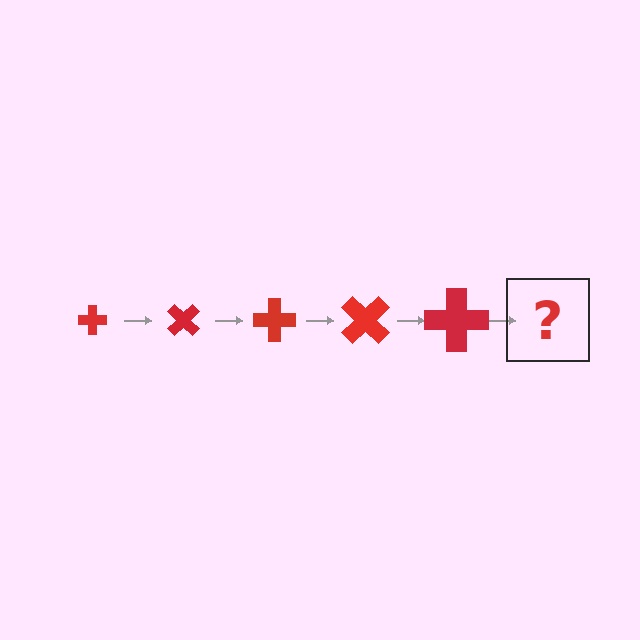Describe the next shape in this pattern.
It should be a cross, larger than the previous one and rotated 225 degrees from the start.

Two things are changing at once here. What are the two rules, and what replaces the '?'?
The two rules are that the cross grows larger each step and it rotates 45 degrees each step. The '?' should be a cross, larger than the previous one and rotated 225 degrees from the start.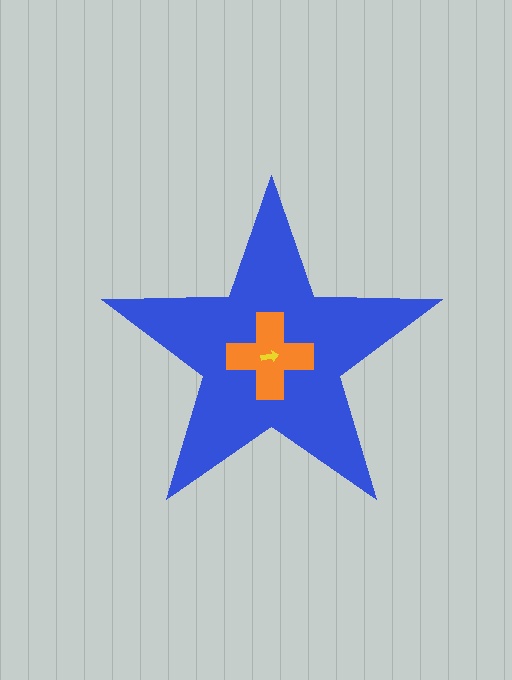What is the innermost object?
The yellow arrow.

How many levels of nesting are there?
3.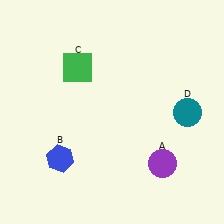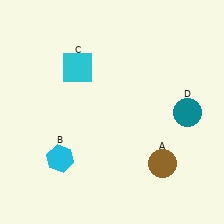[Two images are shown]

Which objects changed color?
A changed from purple to brown. B changed from blue to cyan. C changed from green to cyan.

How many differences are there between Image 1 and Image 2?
There are 3 differences between the two images.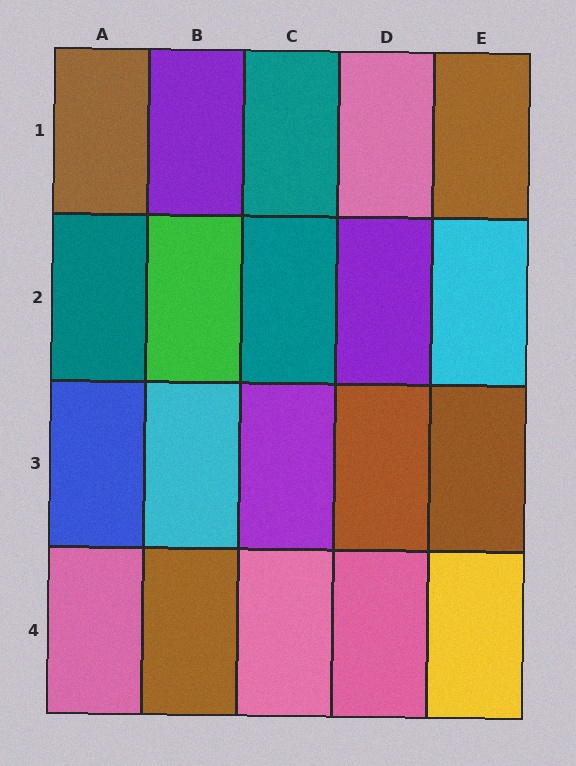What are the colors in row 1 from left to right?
Brown, purple, teal, pink, brown.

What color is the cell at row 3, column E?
Brown.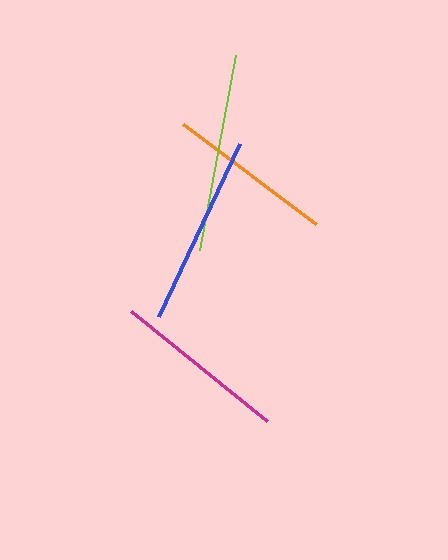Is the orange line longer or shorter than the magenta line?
The magenta line is longer than the orange line.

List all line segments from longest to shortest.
From longest to shortest: lime, blue, magenta, orange.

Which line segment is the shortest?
The orange line is the shortest at approximately 167 pixels.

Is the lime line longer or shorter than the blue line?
The lime line is longer than the blue line.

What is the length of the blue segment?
The blue segment is approximately 190 pixels long.